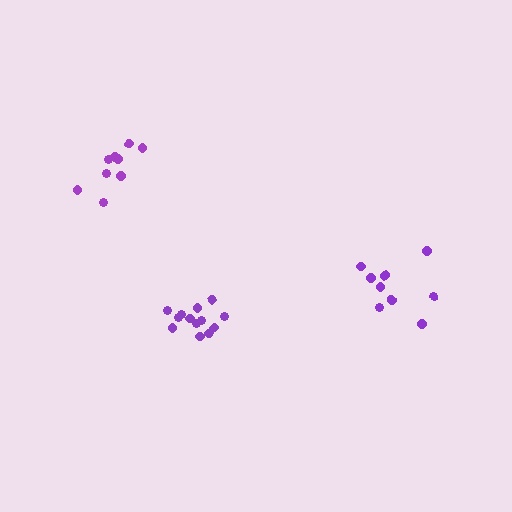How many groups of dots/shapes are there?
There are 3 groups.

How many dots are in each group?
Group 1: 9 dots, Group 2: 13 dots, Group 3: 10 dots (32 total).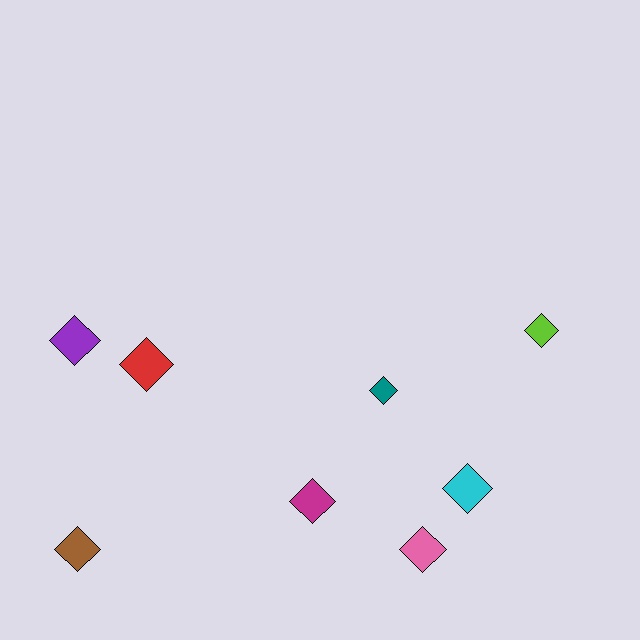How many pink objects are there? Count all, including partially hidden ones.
There is 1 pink object.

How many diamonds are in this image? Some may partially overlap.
There are 8 diamonds.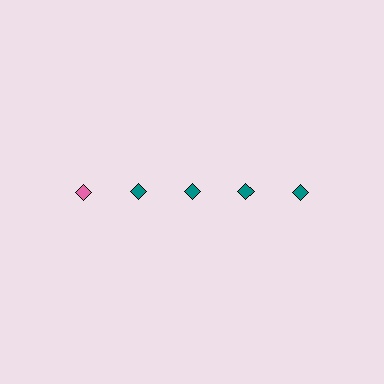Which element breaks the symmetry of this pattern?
The pink diamond in the top row, leftmost column breaks the symmetry. All other shapes are teal diamonds.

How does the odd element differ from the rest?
It has a different color: pink instead of teal.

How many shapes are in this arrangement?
There are 5 shapes arranged in a grid pattern.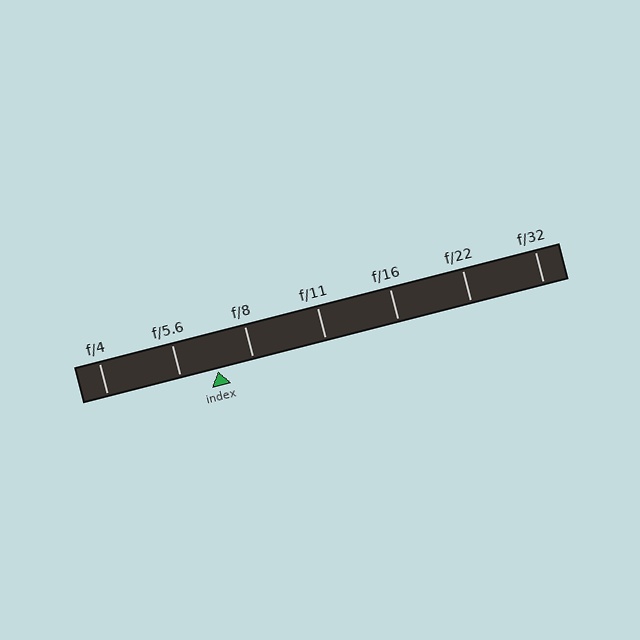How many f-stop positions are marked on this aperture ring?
There are 7 f-stop positions marked.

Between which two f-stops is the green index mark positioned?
The index mark is between f/5.6 and f/8.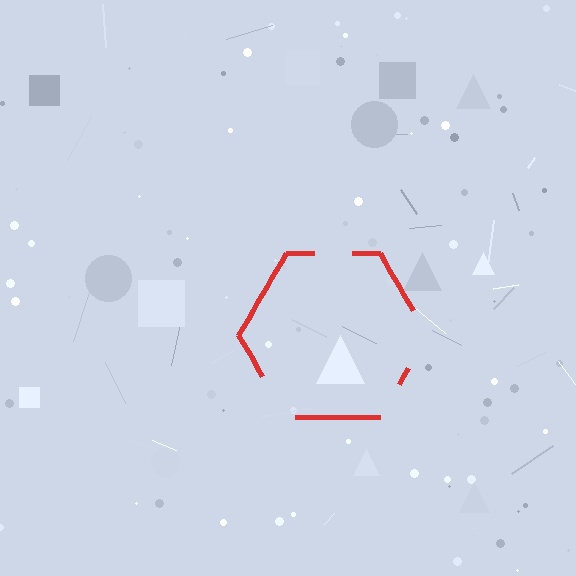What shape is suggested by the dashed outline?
The dashed outline suggests a hexagon.